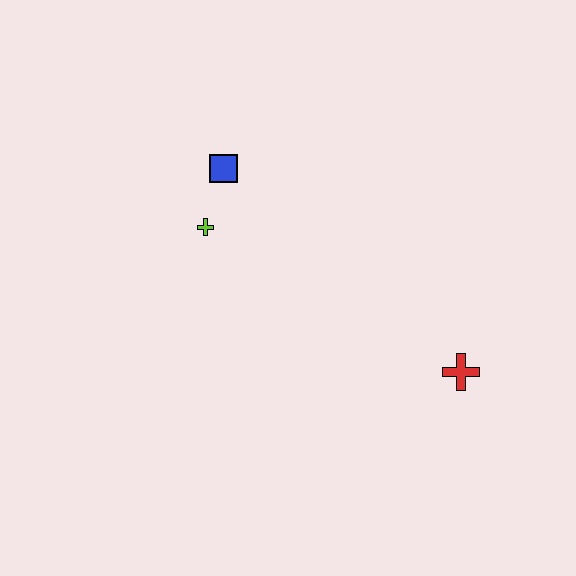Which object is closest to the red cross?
The lime cross is closest to the red cross.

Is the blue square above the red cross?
Yes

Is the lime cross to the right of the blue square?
No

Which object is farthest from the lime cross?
The red cross is farthest from the lime cross.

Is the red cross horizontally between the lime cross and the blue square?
No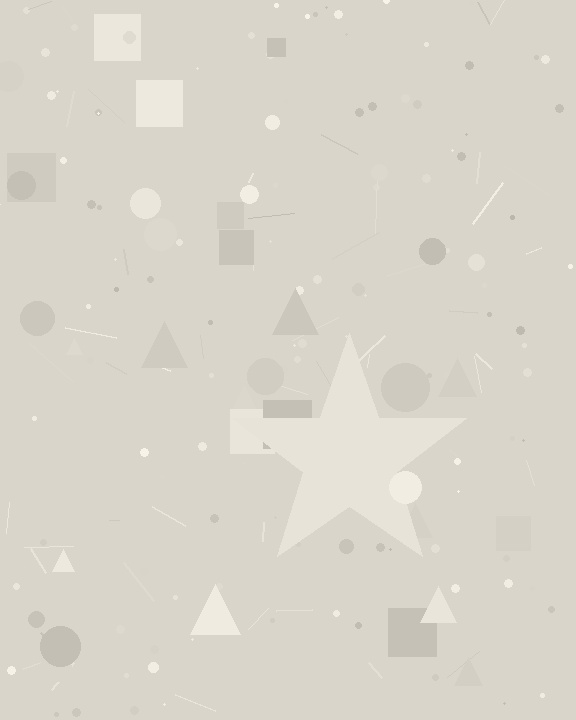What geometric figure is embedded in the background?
A star is embedded in the background.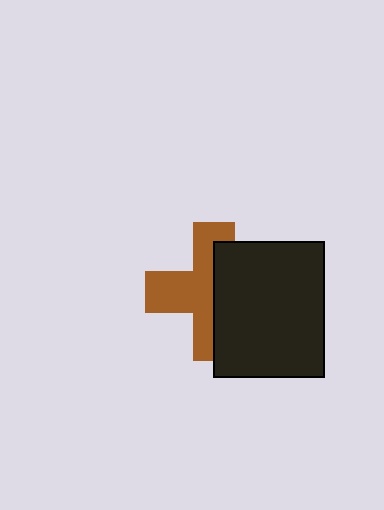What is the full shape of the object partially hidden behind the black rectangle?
The partially hidden object is a brown cross.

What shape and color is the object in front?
The object in front is a black rectangle.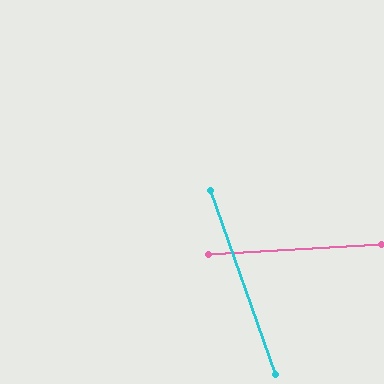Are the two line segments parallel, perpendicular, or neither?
Neither parallel nor perpendicular — they differ by about 74°.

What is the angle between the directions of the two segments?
Approximately 74 degrees.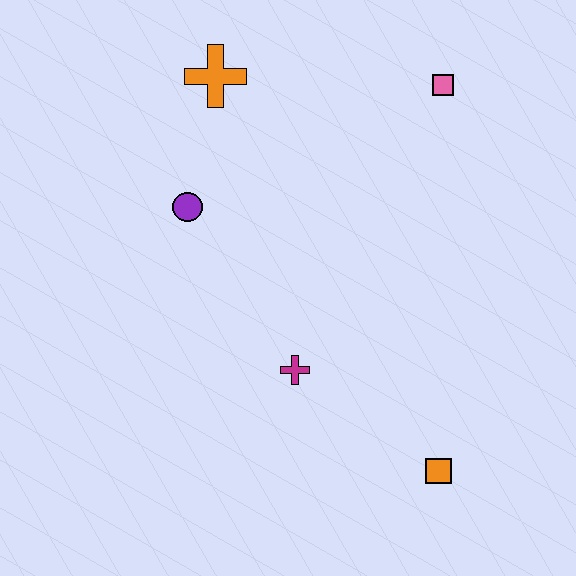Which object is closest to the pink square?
The orange cross is closest to the pink square.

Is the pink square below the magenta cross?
No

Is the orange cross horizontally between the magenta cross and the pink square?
No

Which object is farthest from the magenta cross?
The pink square is farthest from the magenta cross.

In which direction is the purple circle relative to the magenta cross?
The purple circle is above the magenta cross.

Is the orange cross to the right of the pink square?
No